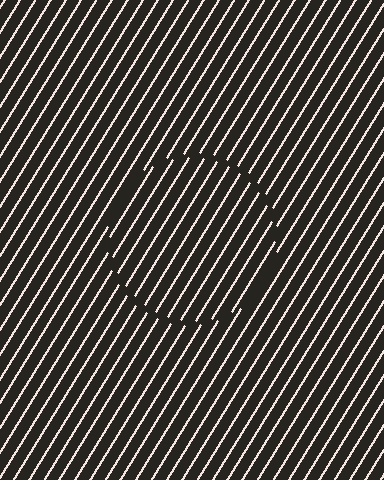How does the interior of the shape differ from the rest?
The interior of the shape contains the same grating, shifted by half a period — the contour is defined by the phase discontinuity where line-ends from the inner and outer gratings abut.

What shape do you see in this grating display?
An illusory circle. The interior of the shape contains the same grating, shifted by half a period — the contour is defined by the phase discontinuity where line-ends from the inner and outer gratings abut.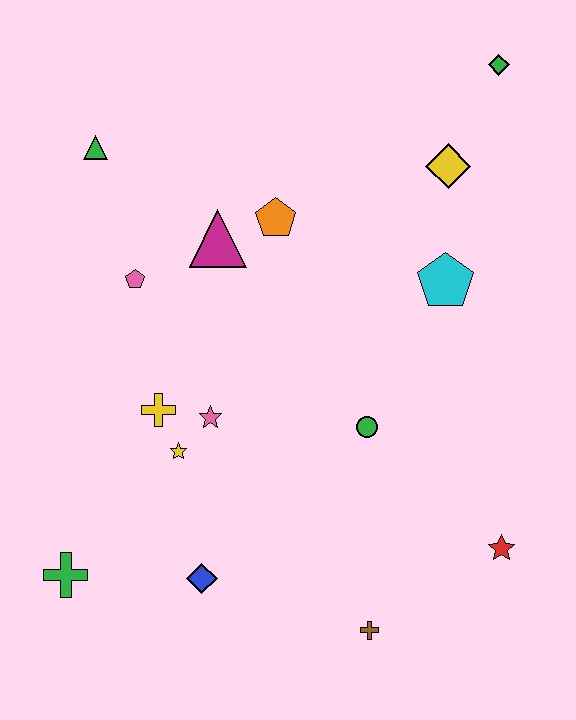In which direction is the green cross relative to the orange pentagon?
The green cross is below the orange pentagon.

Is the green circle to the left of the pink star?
No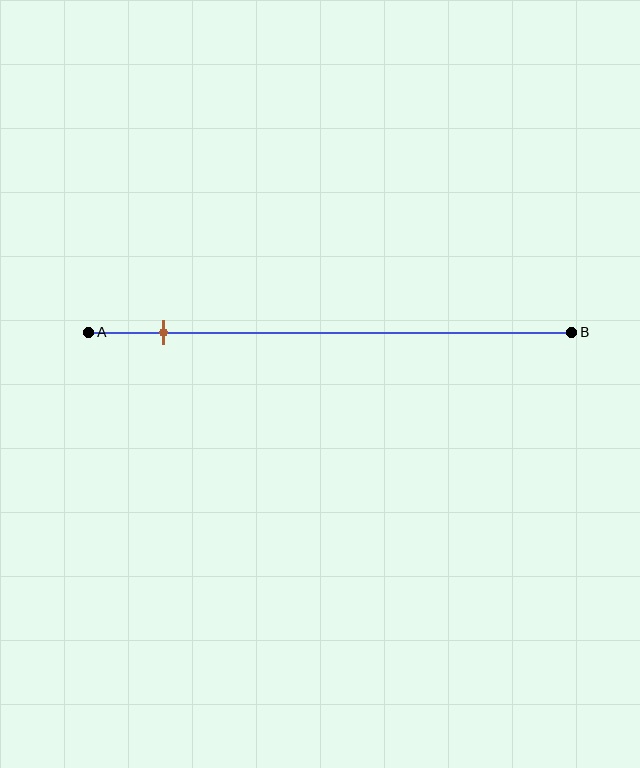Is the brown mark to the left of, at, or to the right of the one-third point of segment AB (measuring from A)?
The brown mark is to the left of the one-third point of segment AB.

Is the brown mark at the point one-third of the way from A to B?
No, the mark is at about 15% from A, not at the 33% one-third point.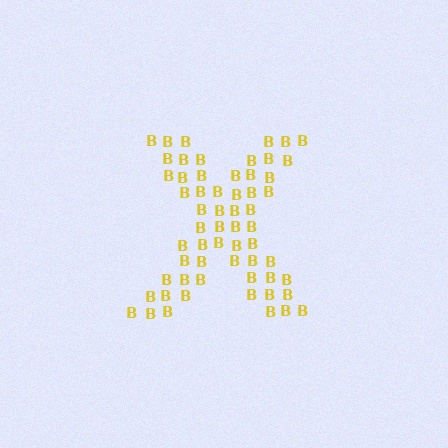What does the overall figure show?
The overall figure shows the letter X.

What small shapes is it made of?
It is made of small letter B's.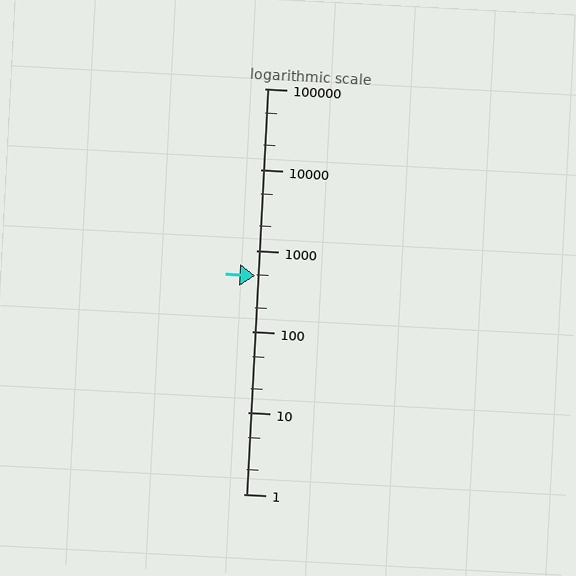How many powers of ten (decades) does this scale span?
The scale spans 5 decades, from 1 to 100000.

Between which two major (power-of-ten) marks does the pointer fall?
The pointer is between 100 and 1000.